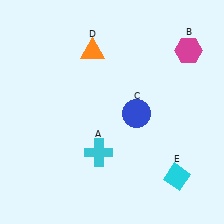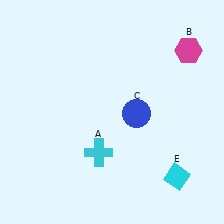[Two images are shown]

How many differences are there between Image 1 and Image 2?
There is 1 difference between the two images.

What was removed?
The orange triangle (D) was removed in Image 2.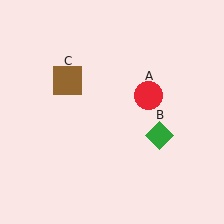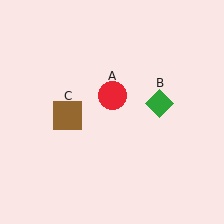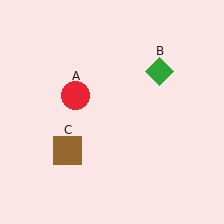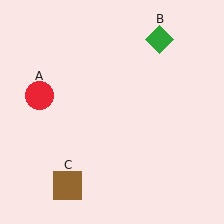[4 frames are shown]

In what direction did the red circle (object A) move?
The red circle (object A) moved left.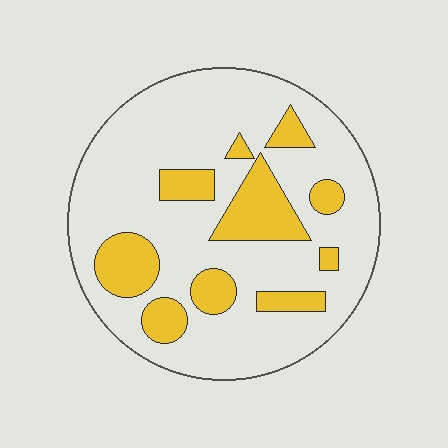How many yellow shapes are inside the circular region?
10.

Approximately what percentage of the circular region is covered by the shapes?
Approximately 25%.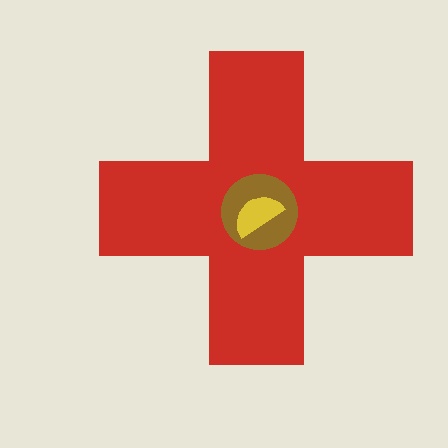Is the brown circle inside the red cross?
Yes.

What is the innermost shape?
The yellow semicircle.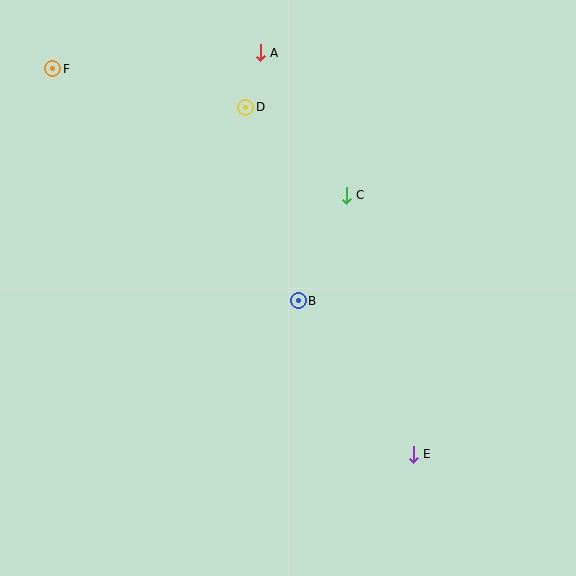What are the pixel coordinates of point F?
Point F is at (53, 69).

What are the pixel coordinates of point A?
Point A is at (260, 53).